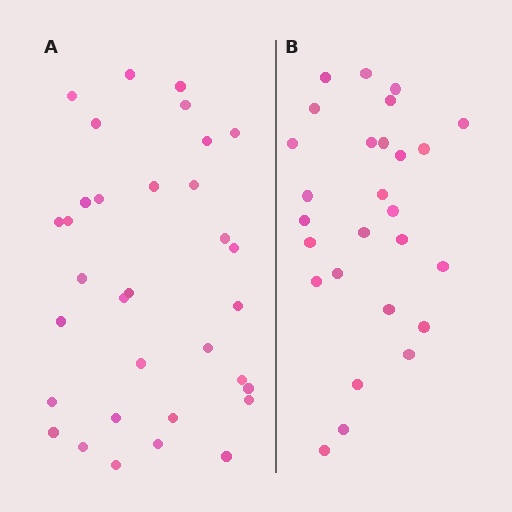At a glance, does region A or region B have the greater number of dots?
Region A (the left region) has more dots.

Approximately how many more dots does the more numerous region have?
Region A has about 6 more dots than region B.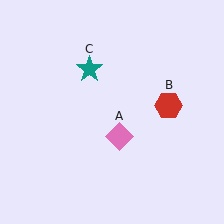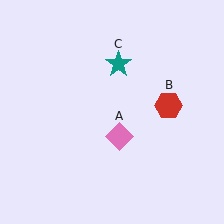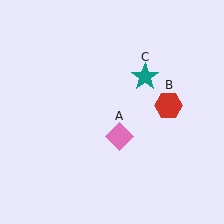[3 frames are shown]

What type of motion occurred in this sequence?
The teal star (object C) rotated clockwise around the center of the scene.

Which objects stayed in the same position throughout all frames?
Pink diamond (object A) and red hexagon (object B) remained stationary.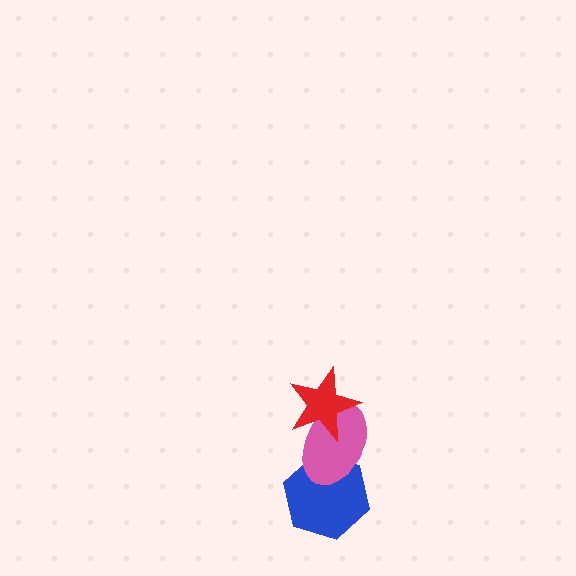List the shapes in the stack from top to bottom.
From top to bottom: the red star, the pink ellipse, the blue hexagon.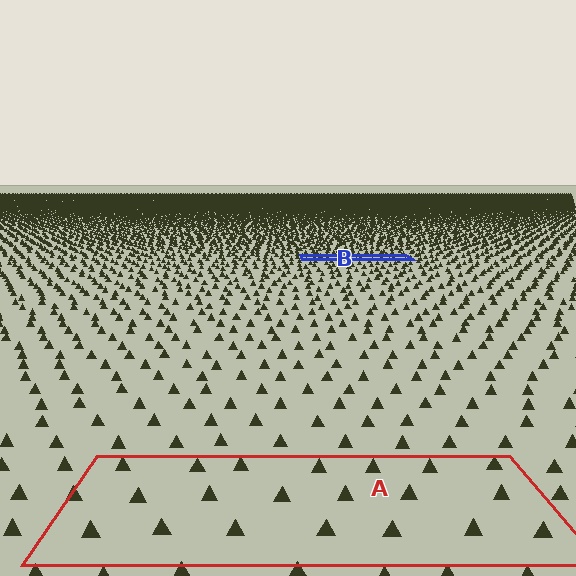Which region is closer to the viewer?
Region A is closer. The texture elements there are larger and more spread out.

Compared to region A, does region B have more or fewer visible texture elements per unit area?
Region B has more texture elements per unit area — they are packed more densely because it is farther away.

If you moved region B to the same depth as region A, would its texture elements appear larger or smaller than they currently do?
They would appear larger. At a closer depth, the same texture elements are projected at a bigger on-screen size.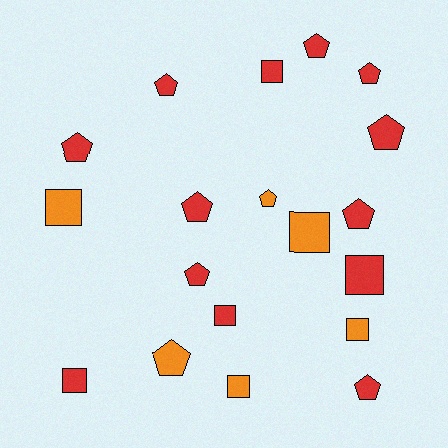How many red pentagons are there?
There are 9 red pentagons.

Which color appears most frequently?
Red, with 13 objects.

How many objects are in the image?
There are 19 objects.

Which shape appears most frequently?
Pentagon, with 11 objects.